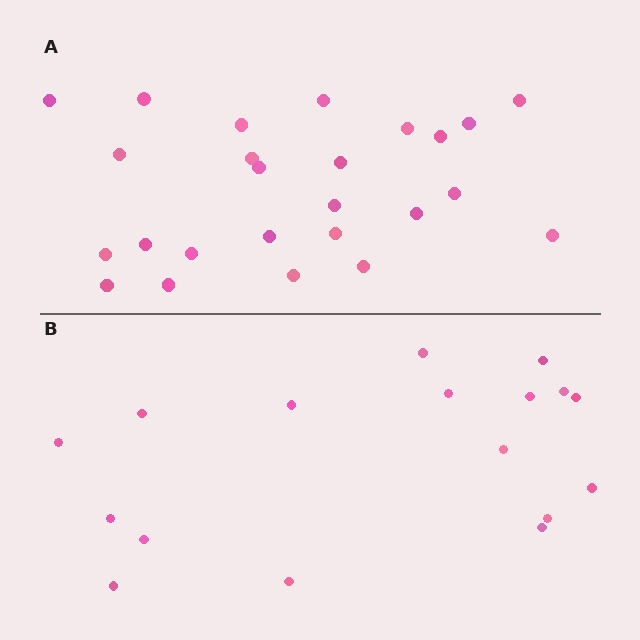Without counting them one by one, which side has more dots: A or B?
Region A (the top region) has more dots.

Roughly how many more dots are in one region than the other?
Region A has roughly 8 or so more dots than region B.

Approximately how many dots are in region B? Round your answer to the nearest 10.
About 20 dots. (The exact count is 17, which rounds to 20.)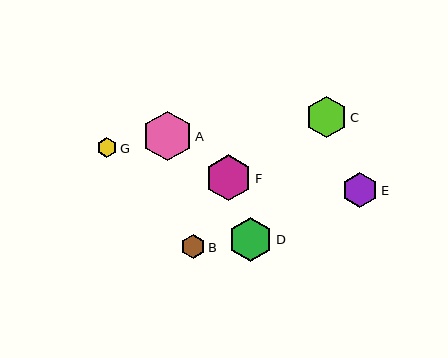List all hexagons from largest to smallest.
From largest to smallest: A, F, D, C, E, B, G.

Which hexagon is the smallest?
Hexagon G is the smallest with a size of approximately 20 pixels.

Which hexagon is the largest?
Hexagon A is the largest with a size of approximately 50 pixels.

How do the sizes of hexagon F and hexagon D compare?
Hexagon F and hexagon D are approximately the same size.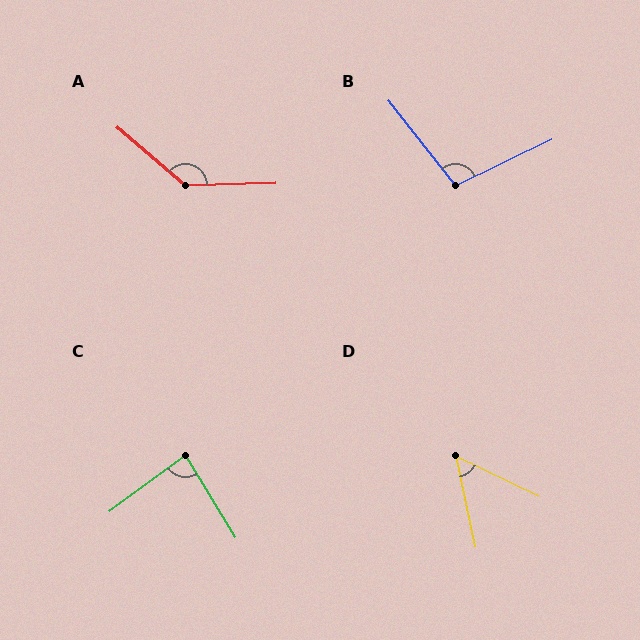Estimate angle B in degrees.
Approximately 102 degrees.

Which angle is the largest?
A, at approximately 138 degrees.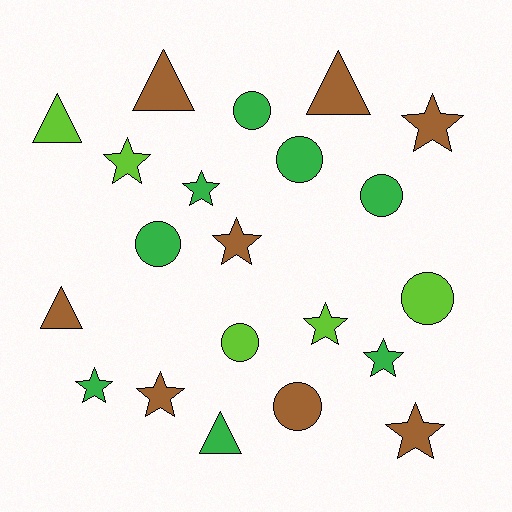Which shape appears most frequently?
Star, with 9 objects.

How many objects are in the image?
There are 21 objects.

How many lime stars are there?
There are 2 lime stars.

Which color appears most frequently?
Green, with 8 objects.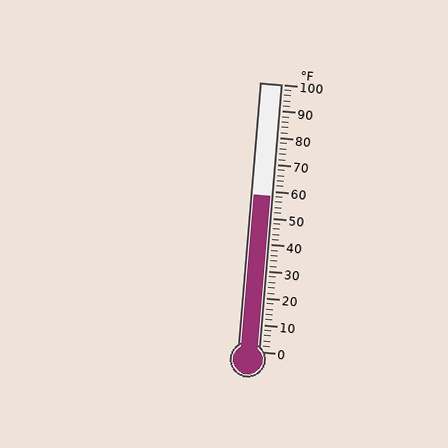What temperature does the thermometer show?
The thermometer shows approximately 58°F.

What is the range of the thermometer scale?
The thermometer scale ranges from 0°F to 100°F.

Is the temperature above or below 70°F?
The temperature is below 70°F.